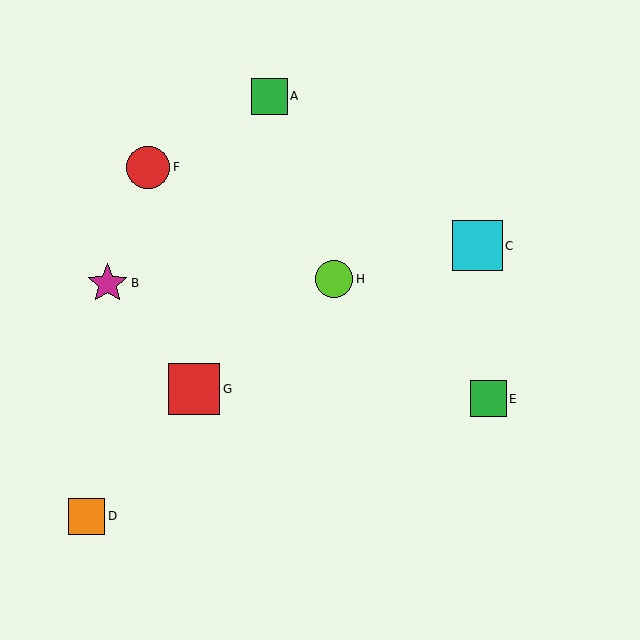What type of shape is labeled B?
Shape B is a magenta star.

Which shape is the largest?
The red square (labeled G) is the largest.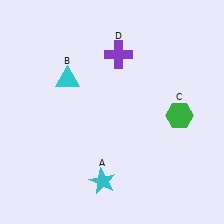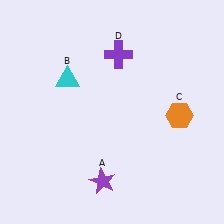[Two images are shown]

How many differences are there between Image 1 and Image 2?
There are 2 differences between the two images.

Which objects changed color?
A changed from cyan to purple. C changed from green to orange.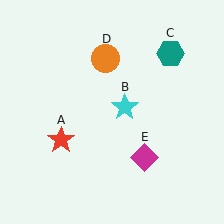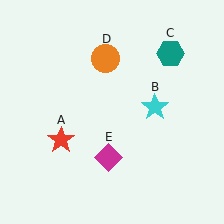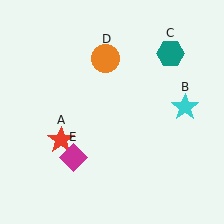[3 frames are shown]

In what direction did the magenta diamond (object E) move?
The magenta diamond (object E) moved left.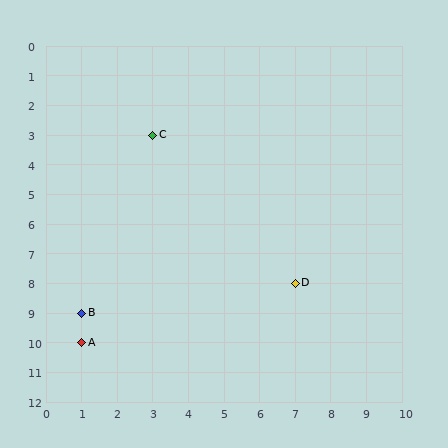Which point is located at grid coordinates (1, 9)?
Point B is at (1, 9).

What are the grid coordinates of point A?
Point A is at grid coordinates (1, 10).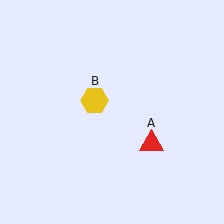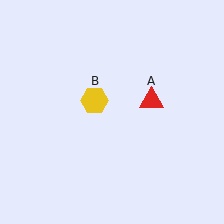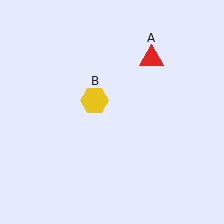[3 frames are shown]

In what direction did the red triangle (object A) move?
The red triangle (object A) moved up.